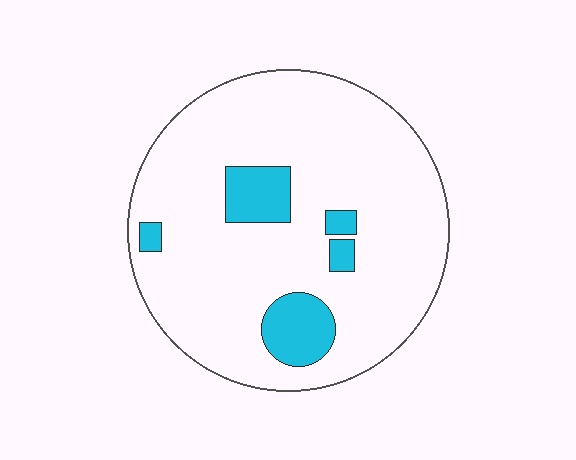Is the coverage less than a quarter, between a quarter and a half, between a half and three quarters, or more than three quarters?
Less than a quarter.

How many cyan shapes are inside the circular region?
5.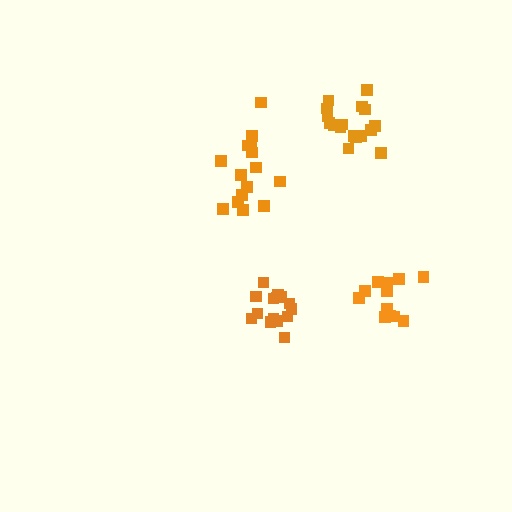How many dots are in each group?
Group 1: 12 dots, Group 2: 17 dots, Group 3: 15 dots, Group 4: 15 dots (59 total).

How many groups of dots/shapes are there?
There are 4 groups.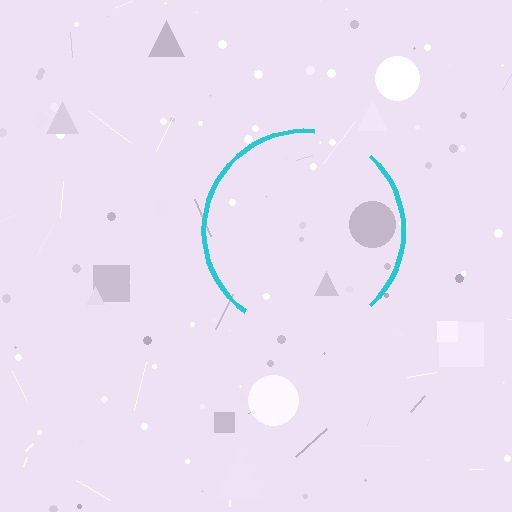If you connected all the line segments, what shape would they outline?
They would outline a circle.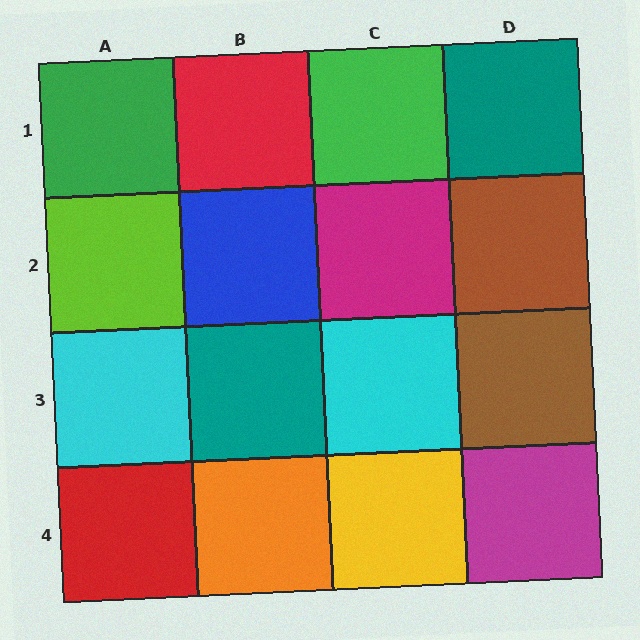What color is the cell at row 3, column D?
Brown.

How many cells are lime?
1 cell is lime.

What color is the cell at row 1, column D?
Teal.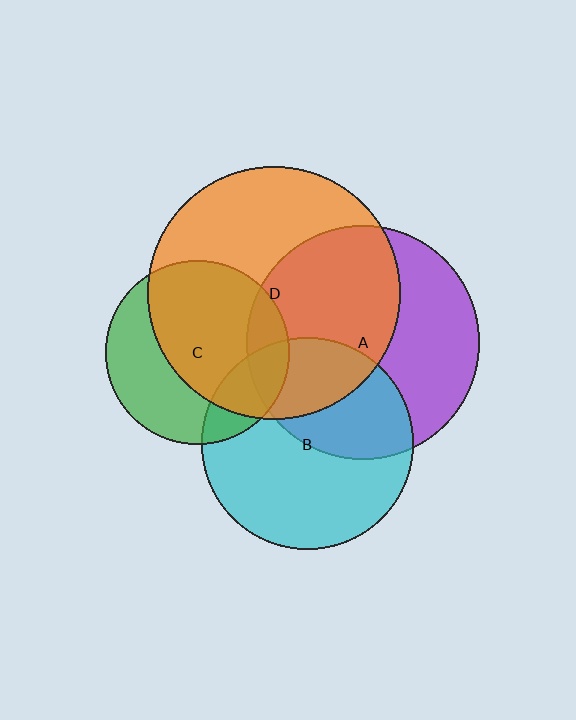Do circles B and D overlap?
Yes.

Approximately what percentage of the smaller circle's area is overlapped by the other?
Approximately 25%.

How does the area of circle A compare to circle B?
Approximately 1.2 times.